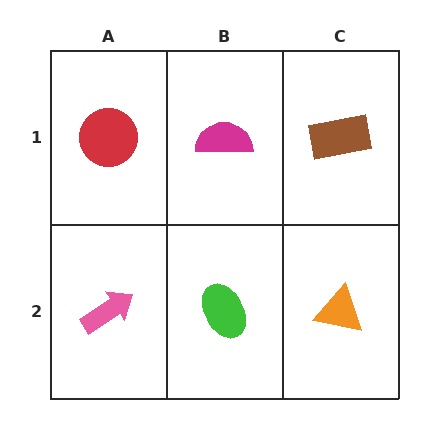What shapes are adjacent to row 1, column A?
A pink arrow (row 2, column A), a magenta semicircle (row 1, column B).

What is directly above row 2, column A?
A red circle.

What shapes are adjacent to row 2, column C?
A brown rectangle (row 1, column C), a green ellipse (row 2, column B).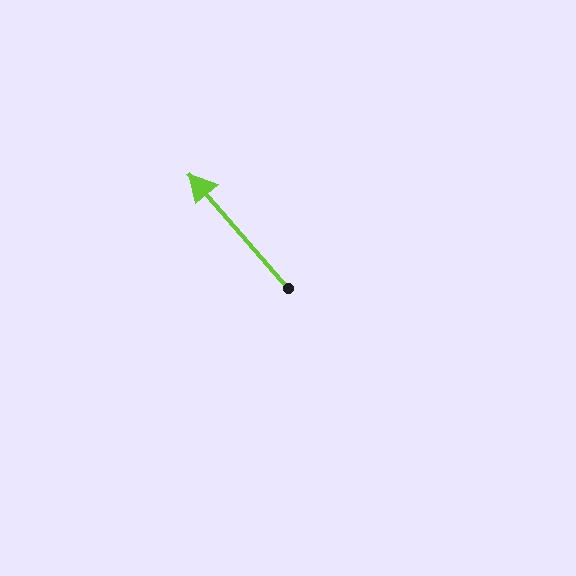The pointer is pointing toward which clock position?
Roughly 11 o'clock.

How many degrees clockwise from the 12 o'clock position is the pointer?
Approximately 319 degrees.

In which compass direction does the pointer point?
Northwest.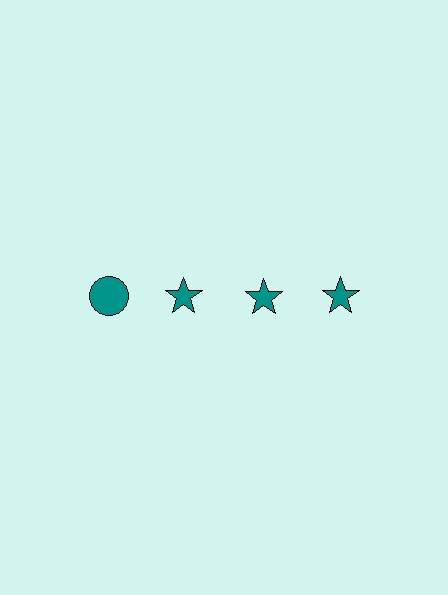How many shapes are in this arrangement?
There are 4 shapes arranged in a grid pattern.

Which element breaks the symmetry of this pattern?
The teal circle in the top row, leftmost column breaks the symmetry. All other shapes are teal stars.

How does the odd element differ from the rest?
It has a different shape: circle instead of star.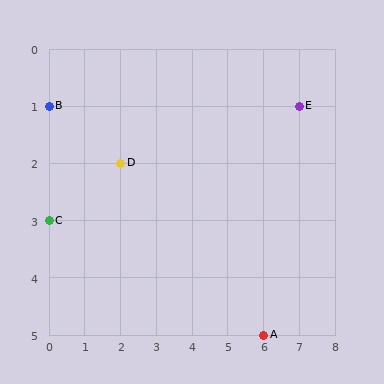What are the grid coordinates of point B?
Point B is at grid coordinates (0, 1).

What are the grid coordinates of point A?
Point A is at grid coordinates (6, 5).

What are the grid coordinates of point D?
Point D is at grid coordinates (2, 2).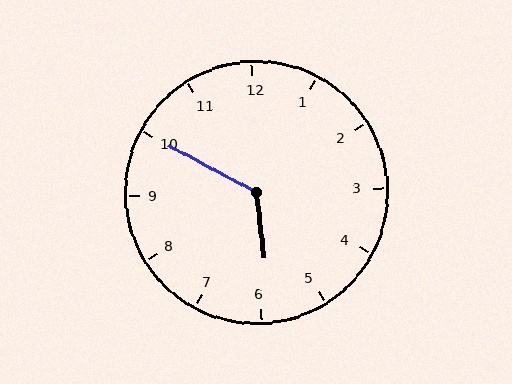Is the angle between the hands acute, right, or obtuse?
It is obtuse.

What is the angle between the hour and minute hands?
Approximately 125 degrees.